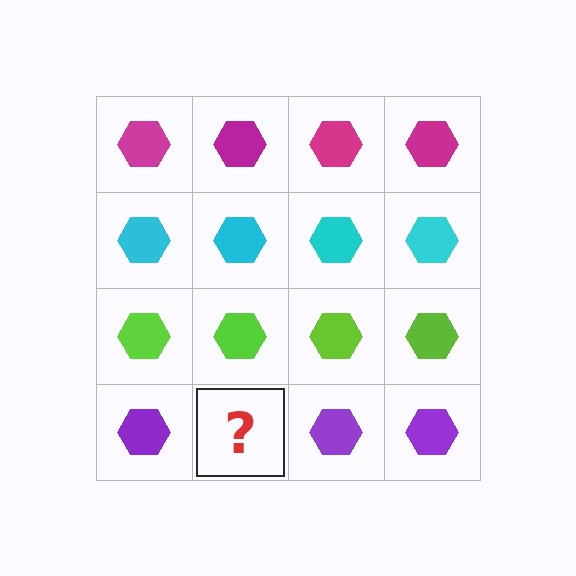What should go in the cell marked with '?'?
The missing cell should contain a purple hexagon.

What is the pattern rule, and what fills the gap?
The rule is that each row has a consistent color. The gap should be filled with a purple hexagon.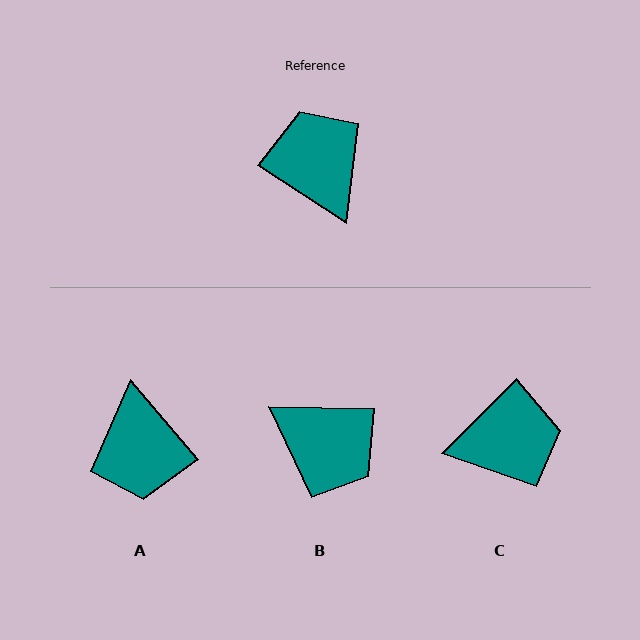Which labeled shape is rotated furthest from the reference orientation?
A, about 164 degrees away.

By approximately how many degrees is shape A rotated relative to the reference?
Approximately 164 degrees counter-clockwise.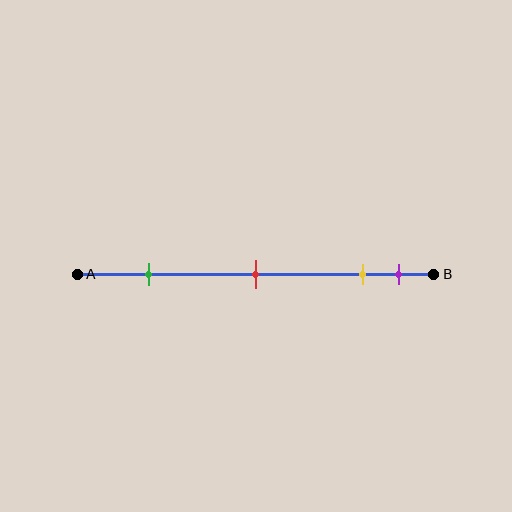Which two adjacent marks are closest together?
The yellow and purple marks are the closest adjacent pair.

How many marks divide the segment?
There are 4 marks dividing the segment.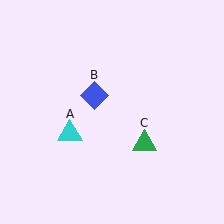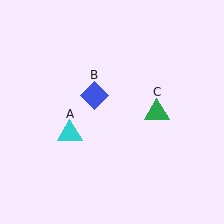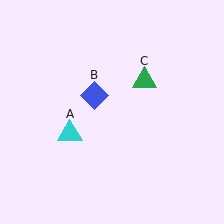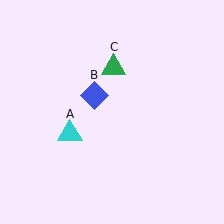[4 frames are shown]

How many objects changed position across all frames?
1 object changed position: green triangle (object C).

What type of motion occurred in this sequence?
The green triangle (object C) rotated counterclockwise around the center of the scene.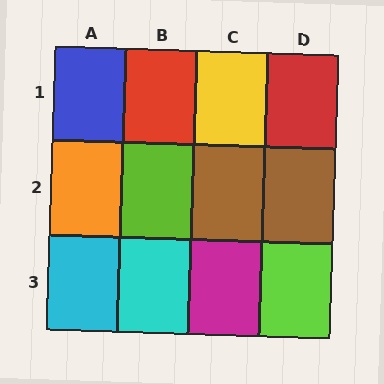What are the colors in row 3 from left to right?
Cyan, cyan, magenta, lime.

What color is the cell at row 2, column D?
Brown.